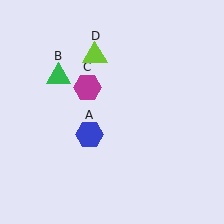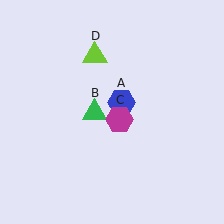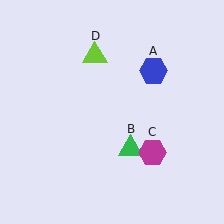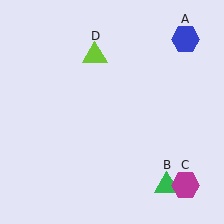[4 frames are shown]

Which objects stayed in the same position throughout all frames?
Lime triangle (object D) remained stationary.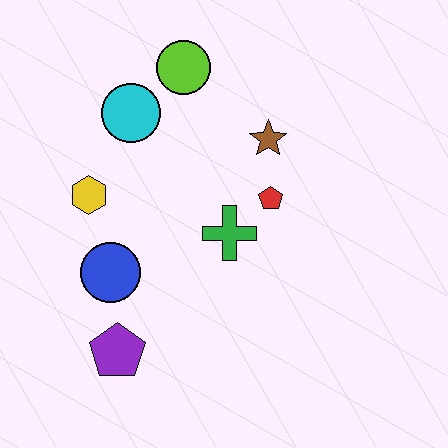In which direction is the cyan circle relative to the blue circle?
The cyan circle is above the blue circle.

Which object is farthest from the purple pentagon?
The lime circle is farthest from the purple pentagon.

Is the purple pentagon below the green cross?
Yes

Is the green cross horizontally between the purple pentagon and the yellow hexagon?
No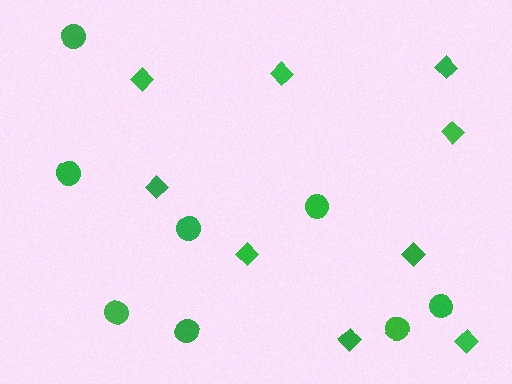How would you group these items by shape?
There are 2 groups: one group of circles (8) and one group of diamonds (9).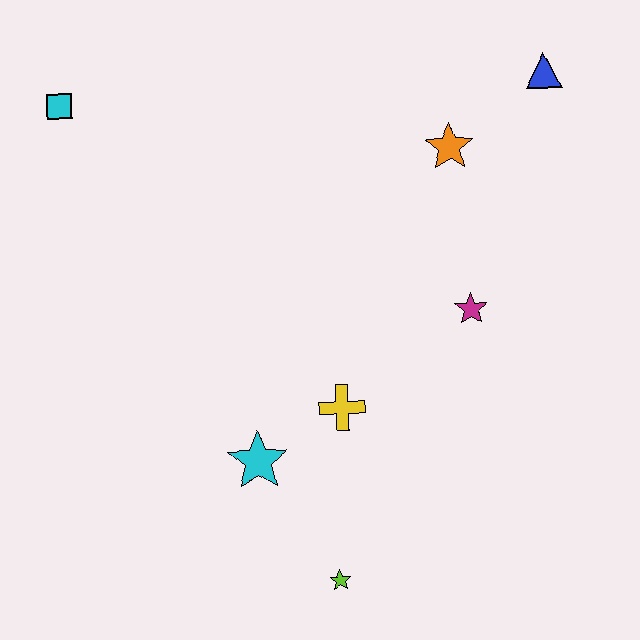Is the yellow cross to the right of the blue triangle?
No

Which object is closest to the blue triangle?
The orange star is closest to the blue triangle.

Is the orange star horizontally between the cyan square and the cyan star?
No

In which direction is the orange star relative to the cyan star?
The orange star is above the cyan star.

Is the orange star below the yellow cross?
No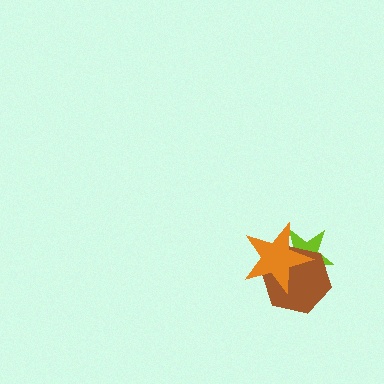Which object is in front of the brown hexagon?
The orange star is in front of the brown hexagon.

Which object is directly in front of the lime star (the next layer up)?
The brown hexagon is directly in front of the lime star.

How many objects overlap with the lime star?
2 objects overlap with the lime star.